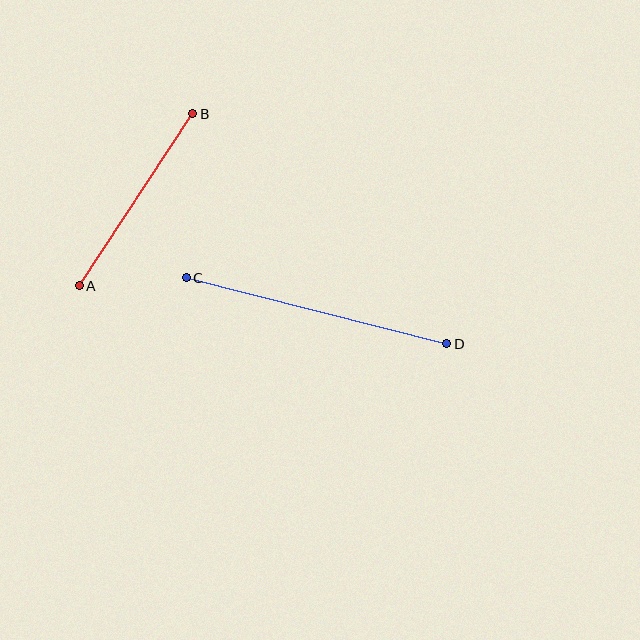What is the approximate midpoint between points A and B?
The midpoint is at approximately (136, 200) pixels.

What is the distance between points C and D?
The distance is approximately 269 pixels.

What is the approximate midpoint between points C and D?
The midpoint is at approximately (317, 311) pixels.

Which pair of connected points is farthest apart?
Points C and D are farthest apart.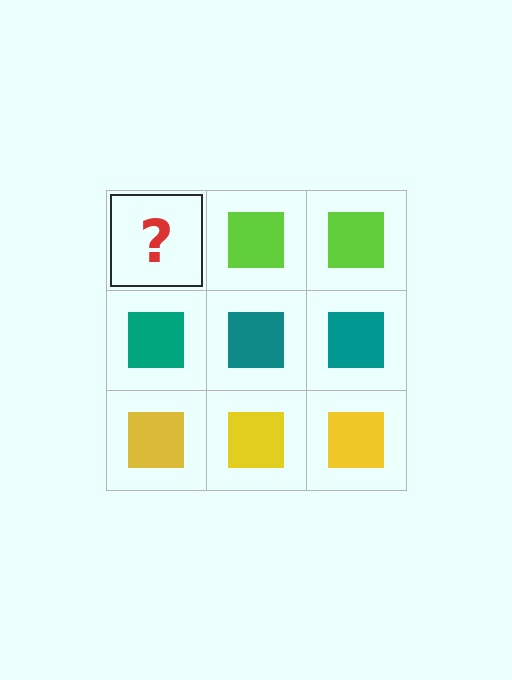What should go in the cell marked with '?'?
The missing cell should contain a lime square.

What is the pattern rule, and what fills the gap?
The rule is that each row has a consistent color. The gap should be filled with a lime square.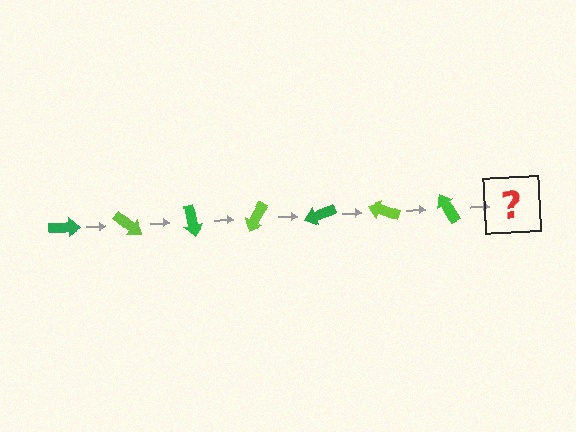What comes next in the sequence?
The next element should be a lime arrow, rotated 280 degrees from the start.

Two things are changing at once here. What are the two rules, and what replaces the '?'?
The two rules are that it rotates 40 degrees each step and the color cycles through green and lime. The '?' should be a lime arrow, rotated 280 degrees from the start.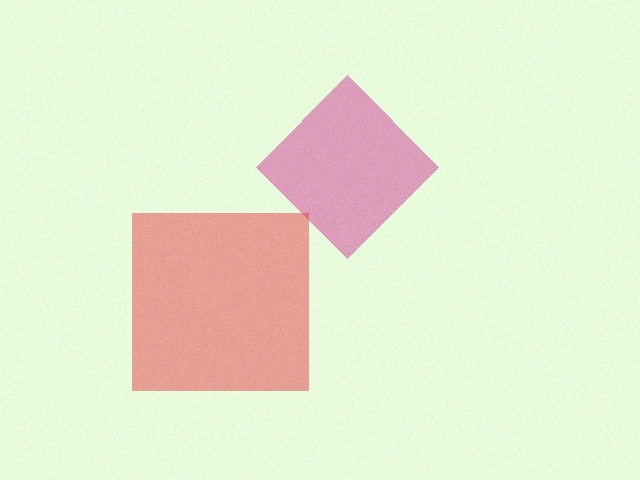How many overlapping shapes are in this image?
There are 2 overlapping shapes in the image.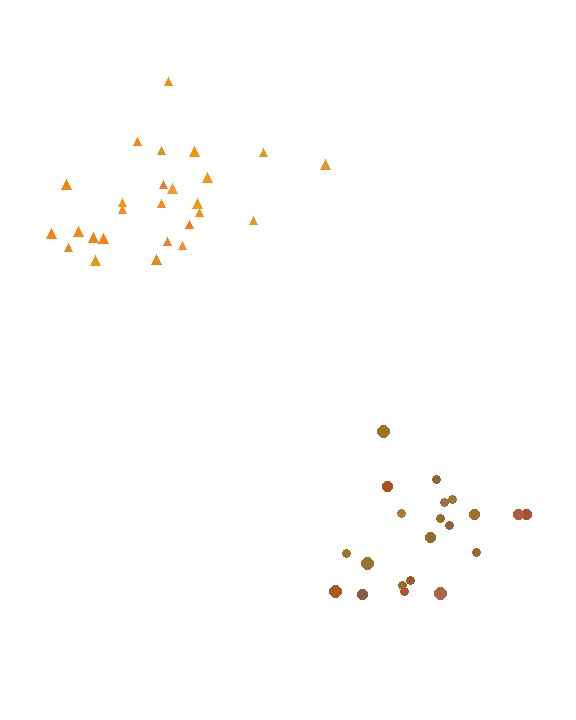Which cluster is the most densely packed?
Brown.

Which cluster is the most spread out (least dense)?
Orange.